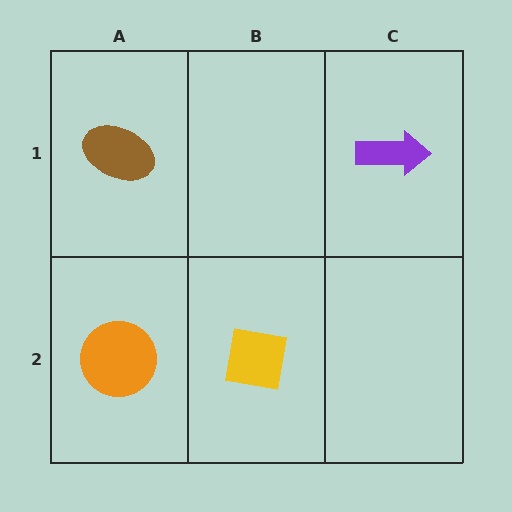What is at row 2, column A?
An orange circle.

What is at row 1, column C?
A purple arrow.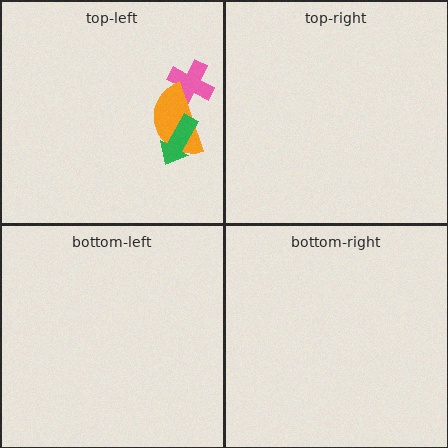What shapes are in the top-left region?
The pink cross, the orange semicircle, the green arrow.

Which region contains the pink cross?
The top-left region.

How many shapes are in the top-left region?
3.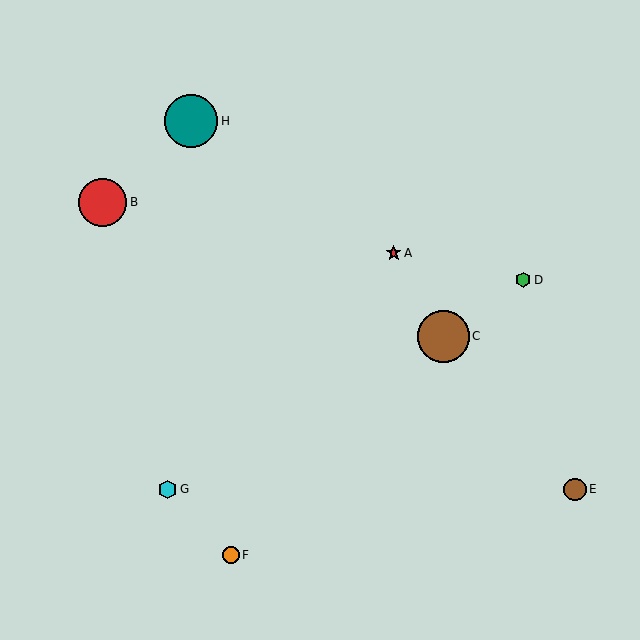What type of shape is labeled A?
Shape A is a red star.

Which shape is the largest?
The teal circle (labeled H) is the largest.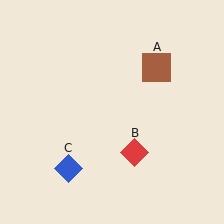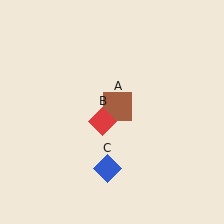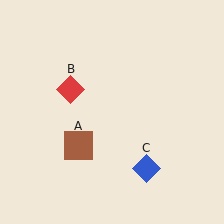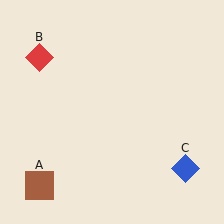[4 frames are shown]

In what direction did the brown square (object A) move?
The brown square (object A) moved down and to the left.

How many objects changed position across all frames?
3 objects changed position: brown square (object A), red diamond (object B), blue diamond (object C).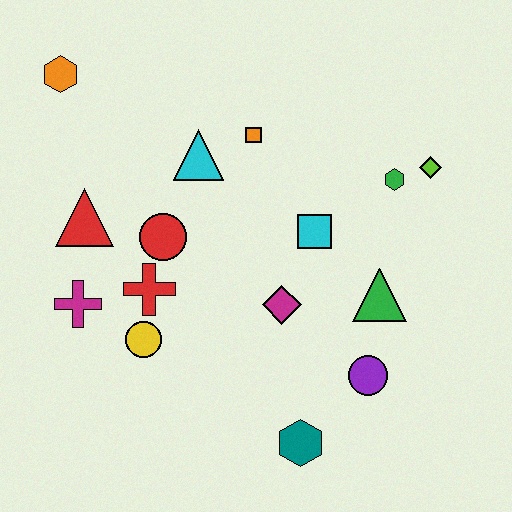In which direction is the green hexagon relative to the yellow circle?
The green hexagon is to the right of the yellow circle.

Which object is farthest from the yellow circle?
The lime diamond is farthest from the yellow circle.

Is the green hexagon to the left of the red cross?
No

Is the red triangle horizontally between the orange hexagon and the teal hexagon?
Yes